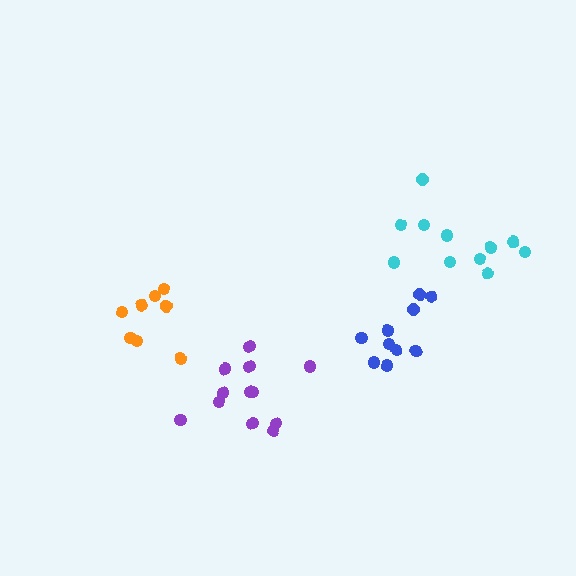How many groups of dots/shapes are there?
There are 4 groups.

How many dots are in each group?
Group 1: 8 dots, Group 2: 11 dots, Group 3: 12 dots, Group 4: 10 dots (41 total).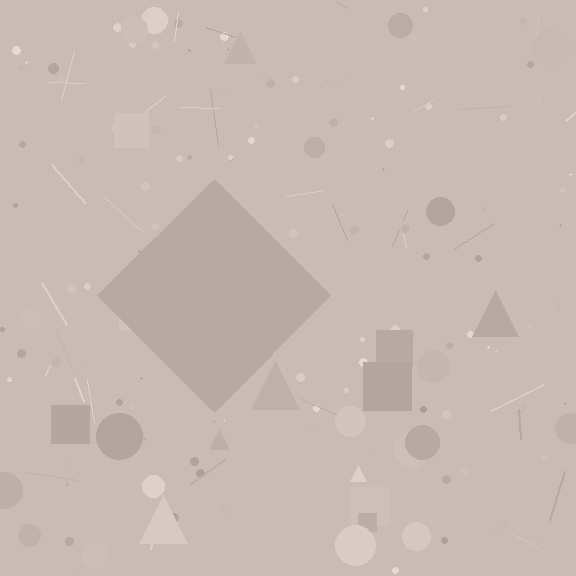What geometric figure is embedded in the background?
A diamond is embedded in the background.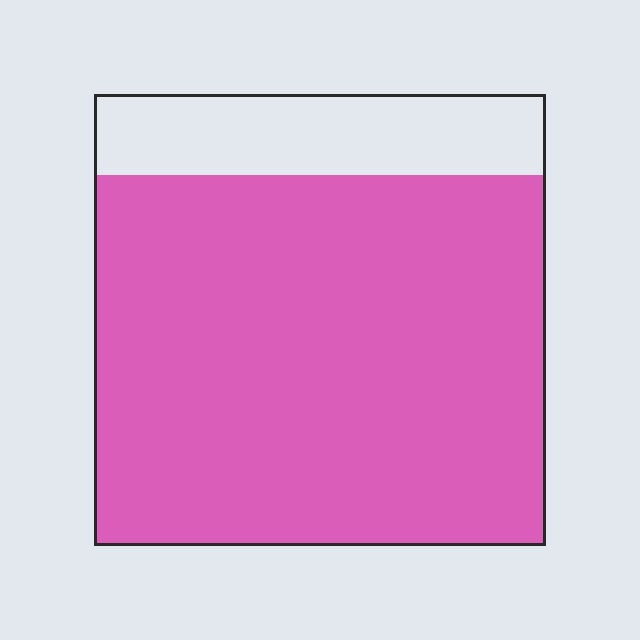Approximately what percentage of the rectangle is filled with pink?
Approximately 80%.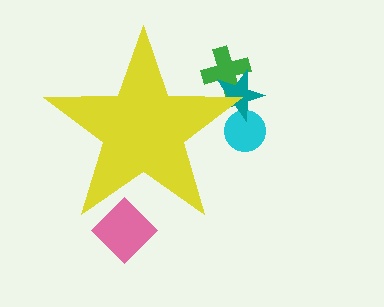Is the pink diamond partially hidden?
Yes, the pink diamond is partially hidden behind the yellow star.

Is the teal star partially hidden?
Yes, the teal star is partially hidden behind the yellow star.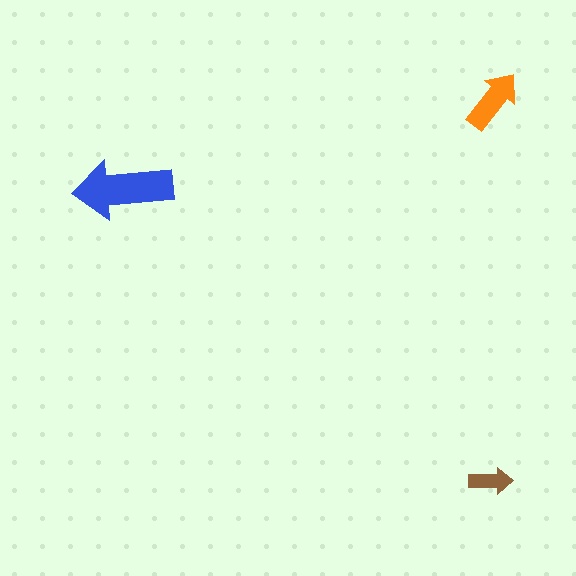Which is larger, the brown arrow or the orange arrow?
The orange one.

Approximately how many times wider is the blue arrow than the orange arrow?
About 1.5 times wider.